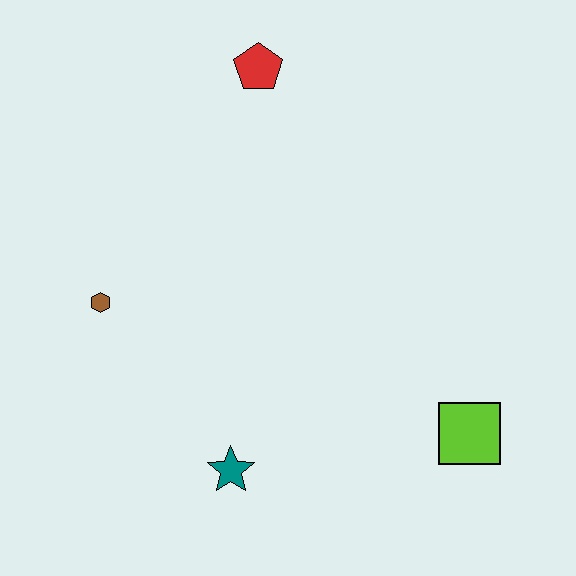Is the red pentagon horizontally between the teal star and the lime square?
Yes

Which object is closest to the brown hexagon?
The teal star is closest to the brown hexagon.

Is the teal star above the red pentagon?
No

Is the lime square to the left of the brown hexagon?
No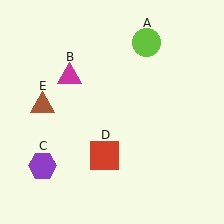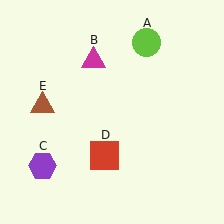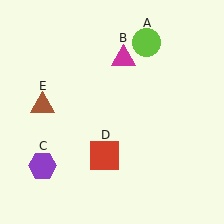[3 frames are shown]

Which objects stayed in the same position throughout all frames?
Lime circle (object A) and purple hexagon (object C) and red square (object D) and brown triangle (object E) remained stationary.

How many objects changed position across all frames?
1 object changed position: magenta triangle (object B).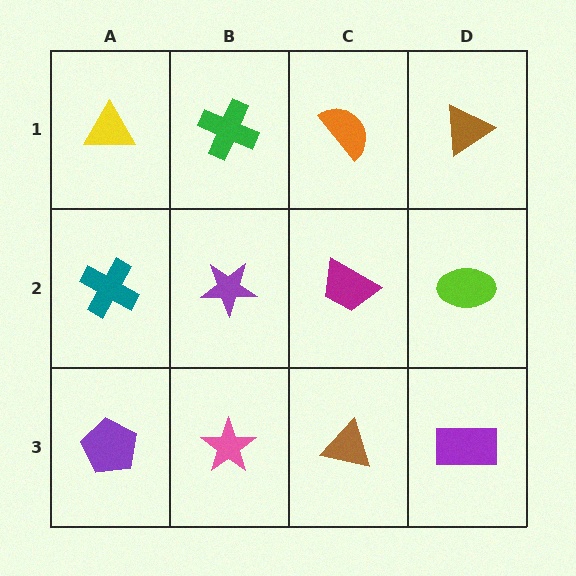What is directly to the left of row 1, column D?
An orange semicircle.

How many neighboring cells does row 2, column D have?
3.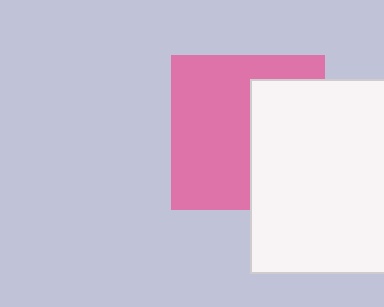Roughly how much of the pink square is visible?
About half of it is visible (roughly 58%).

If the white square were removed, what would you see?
You would see the complete pink square.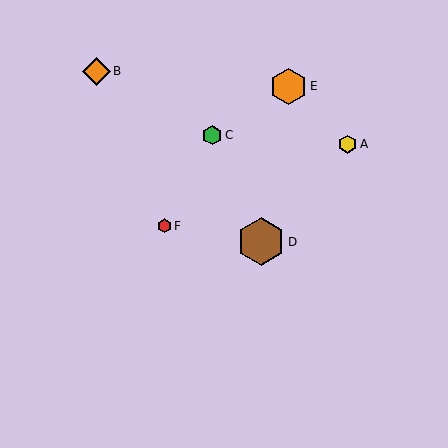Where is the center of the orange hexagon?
The center of the orange hexagon is at (289, 86).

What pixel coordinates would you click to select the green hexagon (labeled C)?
Click at (212, 135) to select the green hexagon C.